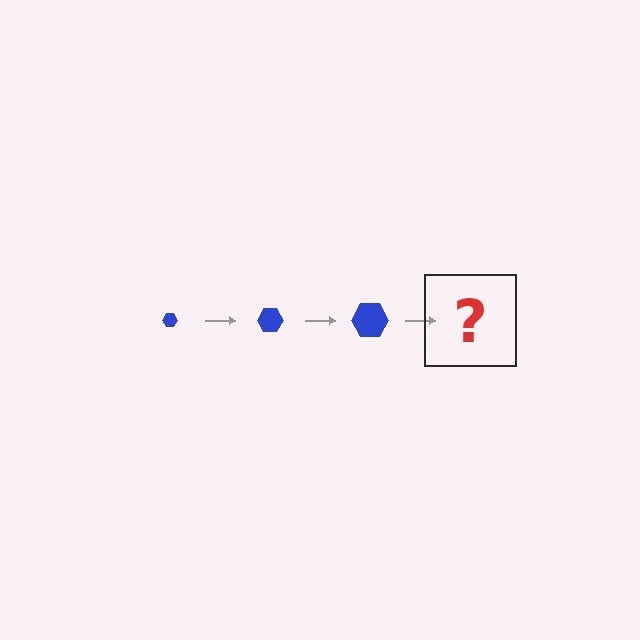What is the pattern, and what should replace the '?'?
The pattern is that the hexagon gets progressively larger each step. The '?' should be a blue hexagon, larger than the previous one.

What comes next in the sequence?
The next element should be a blue hexagon, larger than the previous one.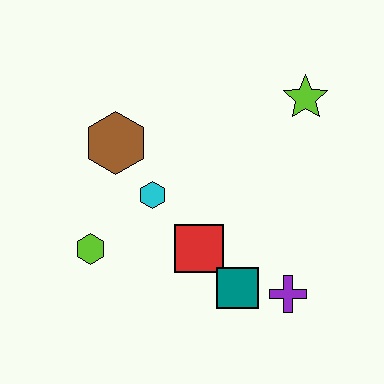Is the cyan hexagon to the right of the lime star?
No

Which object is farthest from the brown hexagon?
The purple cross is farthest from the brown hexagon.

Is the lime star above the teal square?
Yes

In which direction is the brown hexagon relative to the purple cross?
The brown hexagon is to the left of the purple cross.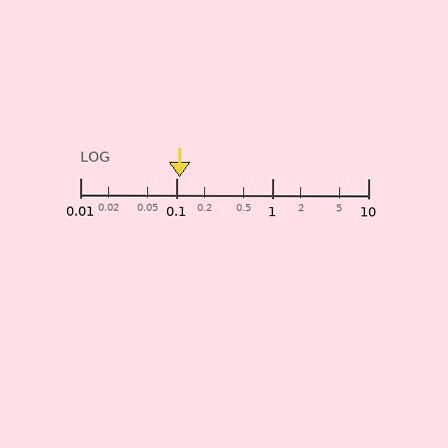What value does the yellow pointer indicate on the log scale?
The pointer indicates approximately 0.11.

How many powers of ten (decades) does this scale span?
The scale spans 3 decades, from 0.01 to 10.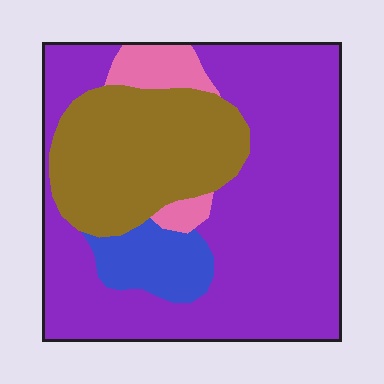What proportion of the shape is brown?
Brown takes up between a sixth and a third of the shape.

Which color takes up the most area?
Purple, at roughly 60%.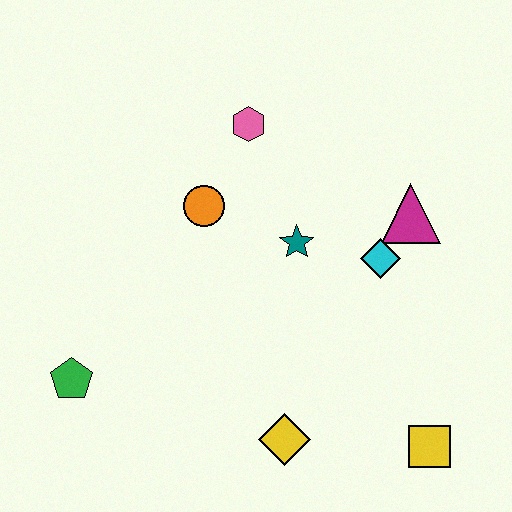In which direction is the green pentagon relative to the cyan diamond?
The green pentagon is to the left of the cyan diamond.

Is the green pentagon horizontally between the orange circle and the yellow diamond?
No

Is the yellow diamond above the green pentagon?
No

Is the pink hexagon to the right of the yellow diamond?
No